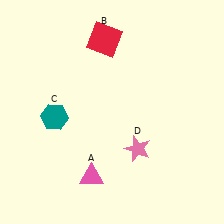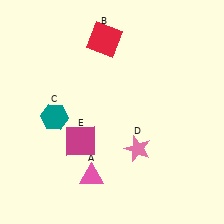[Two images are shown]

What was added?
A magenta square (E) was added in Image 2.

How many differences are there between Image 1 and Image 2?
There is 1 difference between the two images.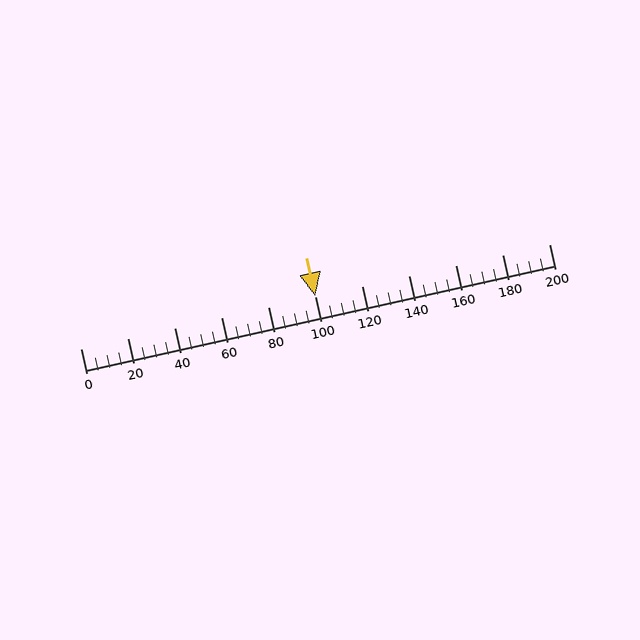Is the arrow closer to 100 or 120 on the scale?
The arrow is closer to 100.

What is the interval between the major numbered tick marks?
The major tick marks are spaced 20 units apart.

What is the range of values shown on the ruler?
The ruler shows values from 0 to 200.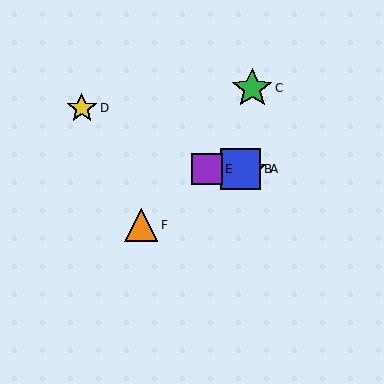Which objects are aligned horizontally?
Objects A, B, E are aligned horizontally.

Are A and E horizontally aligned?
Yes, both are at y≈169.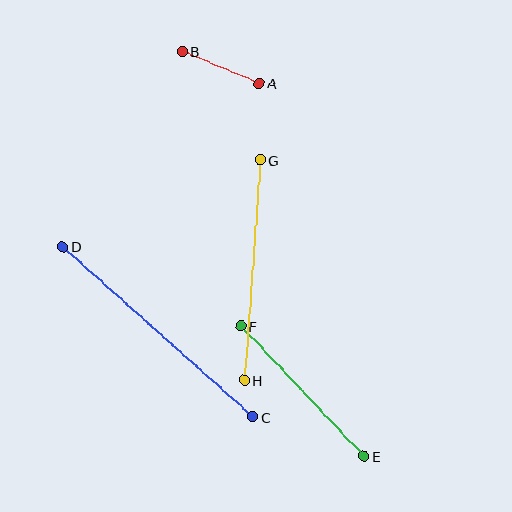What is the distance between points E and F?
The distance is approximately 180 pixels.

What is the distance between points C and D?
The distance is approximately 255 pixels.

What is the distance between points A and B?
The distance is approximately 83 pixels.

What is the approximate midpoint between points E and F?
The midpoint is at approximately (302, 391) pixels.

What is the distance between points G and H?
The distance is approximately 221 pixels.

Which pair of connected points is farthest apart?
Points C and D are farthest apart.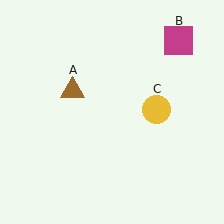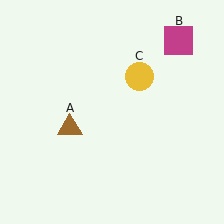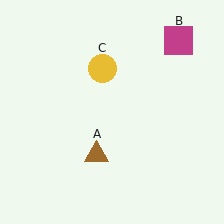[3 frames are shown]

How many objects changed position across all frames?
2 objects changed position: brown triangle (object A), yellow circle (object C).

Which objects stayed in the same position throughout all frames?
Magenta square (object B) remained stationary.